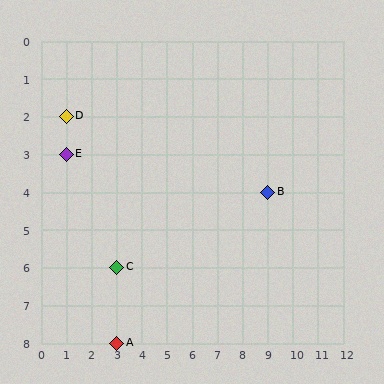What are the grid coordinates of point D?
Point D is at grid coordinates (1, 2).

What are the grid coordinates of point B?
Point B is at grid coordinates (9, 4).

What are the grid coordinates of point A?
Point A is at grid coordinates (3, 8).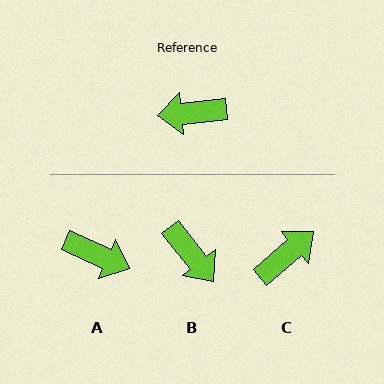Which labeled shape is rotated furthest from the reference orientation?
A, about 150 degrees away.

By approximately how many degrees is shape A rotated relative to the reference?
Approximately 150 degrees counter-clockwise.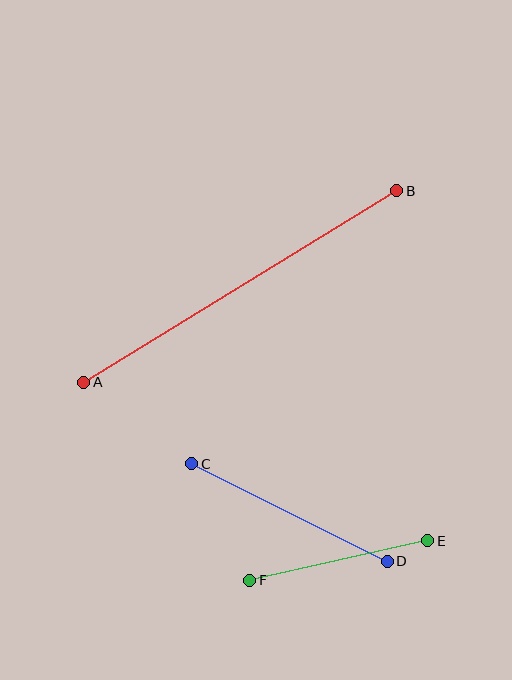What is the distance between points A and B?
The distance is approximately 367 pixels.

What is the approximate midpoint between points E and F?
The midpoint is at approximately (339, 560) pixels.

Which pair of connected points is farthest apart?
Points A and B are farthest apart.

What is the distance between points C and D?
The distance is approximately 218 pixels.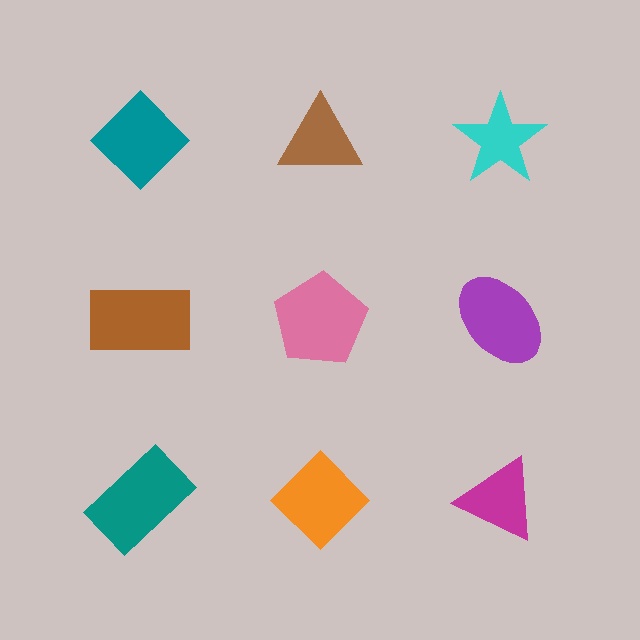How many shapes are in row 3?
3 shapes.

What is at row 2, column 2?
A pink pentagon.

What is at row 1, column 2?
A brown triangle.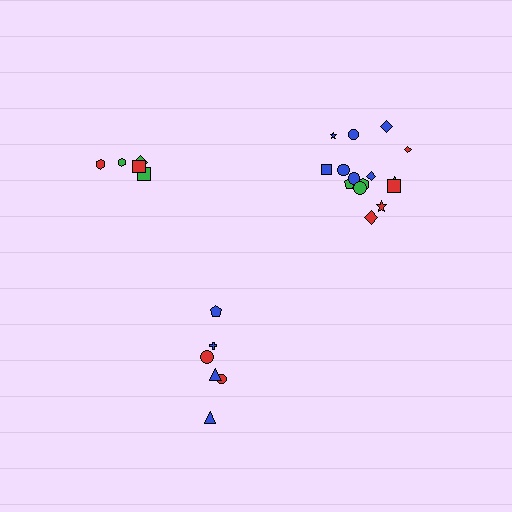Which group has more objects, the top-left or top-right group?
The top-right group.